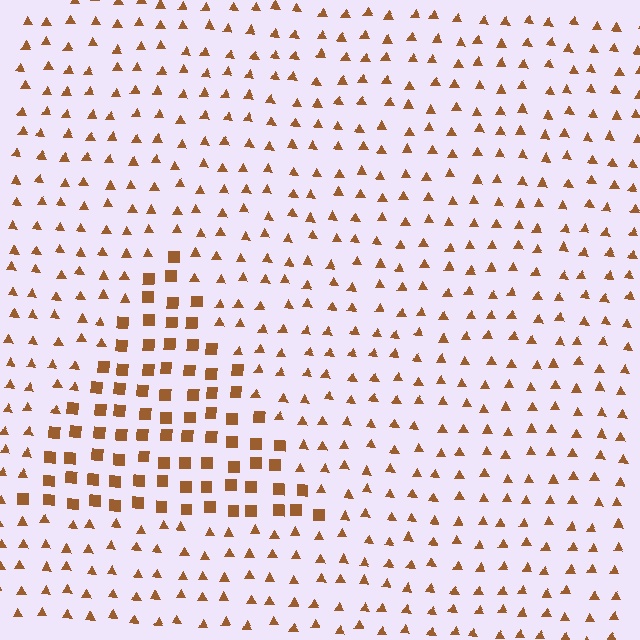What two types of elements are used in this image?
The image uses squares inside the triangle region and triangles outside it.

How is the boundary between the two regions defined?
The boundary is defined by a change in element shape: squares inside vs. triangles outside. All elements share the same color and spacing.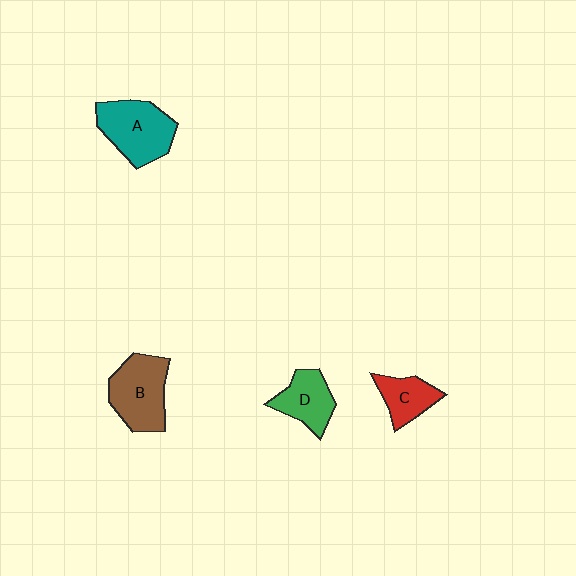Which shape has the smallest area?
Shape C (red).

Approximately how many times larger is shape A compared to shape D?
Approximately 1.4 times.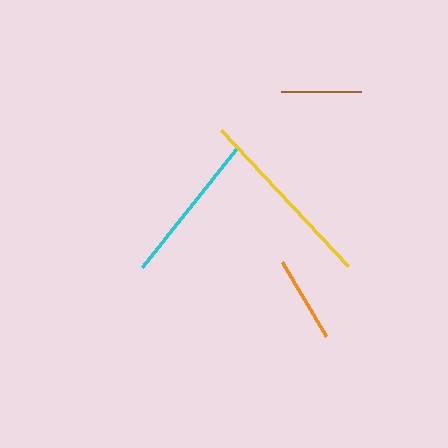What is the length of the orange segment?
The orange segment is approximately 86 pixels long.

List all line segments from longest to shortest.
From longest to shortest: yellow, cyan, orange, brown.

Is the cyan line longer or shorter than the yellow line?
The yellow line is longer than the cyan line.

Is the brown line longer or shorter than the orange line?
The orange line is longer than the brown line.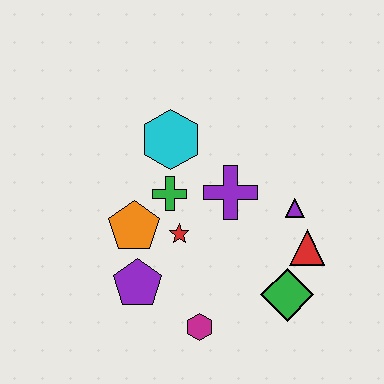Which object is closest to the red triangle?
The purple triangle is closest to the red triangle.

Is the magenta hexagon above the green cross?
No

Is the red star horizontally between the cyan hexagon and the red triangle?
Yes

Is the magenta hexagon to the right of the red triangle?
No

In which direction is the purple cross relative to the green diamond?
The purple cross is above the green diamond.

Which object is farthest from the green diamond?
The cyan hexagon is farthest from the green diamond.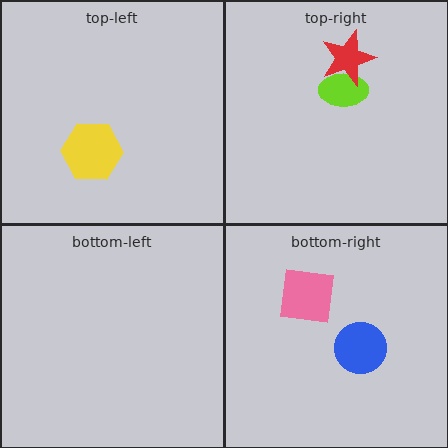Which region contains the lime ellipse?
The top-right region.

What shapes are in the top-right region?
The lime ellipse, the red star.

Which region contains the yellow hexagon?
The top-left region.